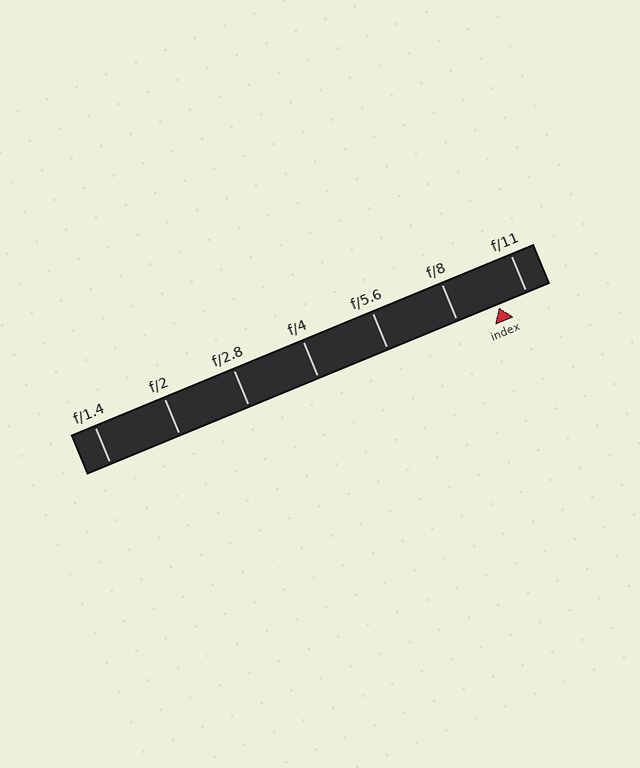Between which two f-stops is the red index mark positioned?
The index mark is between f/8 and f/11.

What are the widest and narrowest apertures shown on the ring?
The widest aperture shown is f/1.4 and the narrowest is f/11.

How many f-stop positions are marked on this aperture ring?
There are 7 f-stop positions marked.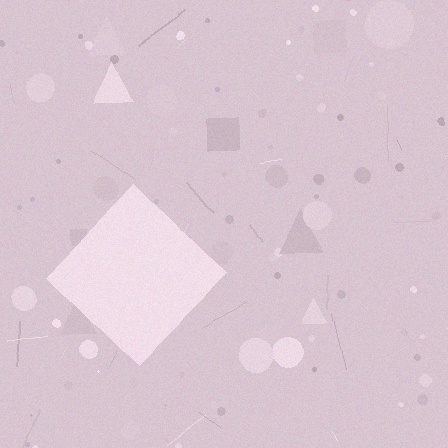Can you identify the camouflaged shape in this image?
The camouflaged shape is a diamond.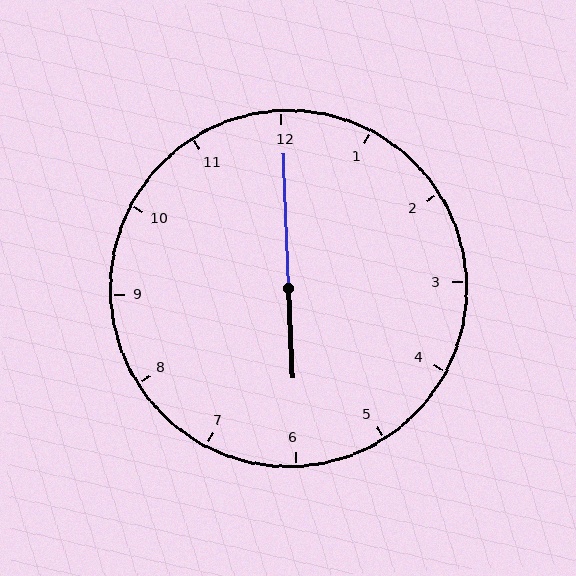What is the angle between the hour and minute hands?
Approximately 180 degrees.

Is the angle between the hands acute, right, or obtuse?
It is obtuse.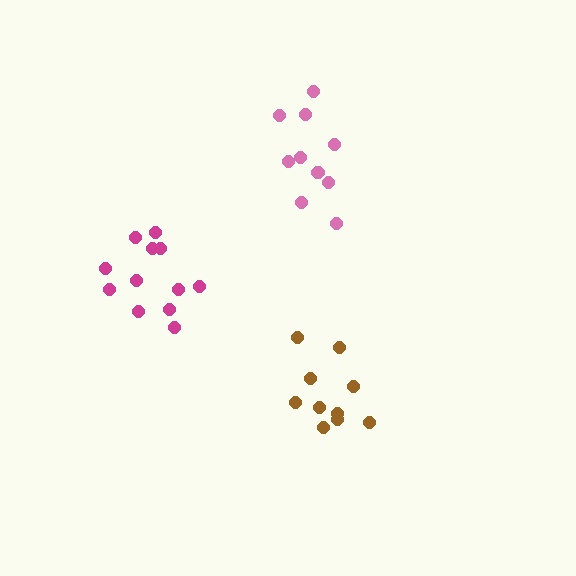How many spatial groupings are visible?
There are 3 spatial groupings.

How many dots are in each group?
Group 1: 12 dots, Group 2: 10 dots, Group 3: 10 dots (32 total).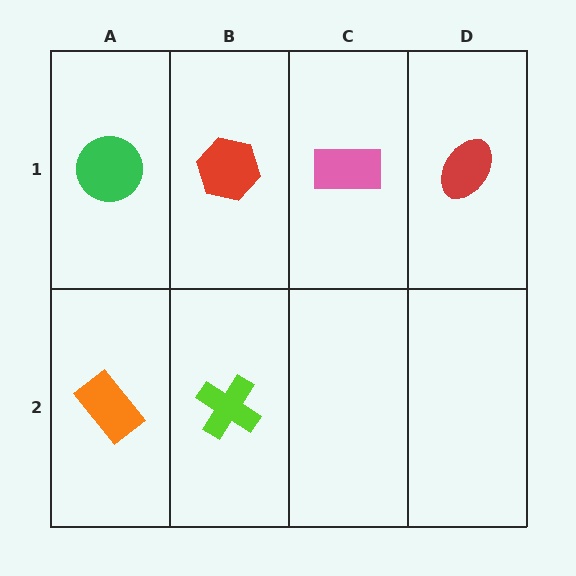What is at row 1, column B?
A red hexagon.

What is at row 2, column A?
An orange rectangle.